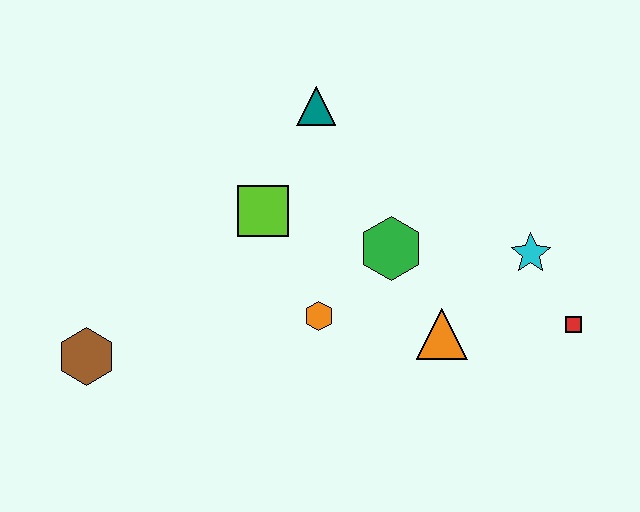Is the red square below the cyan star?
Yes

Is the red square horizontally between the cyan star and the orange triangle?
No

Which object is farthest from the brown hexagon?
The red square is farthest from the brown hexagon.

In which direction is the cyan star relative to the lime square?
The cyan star is to the right of the lime square.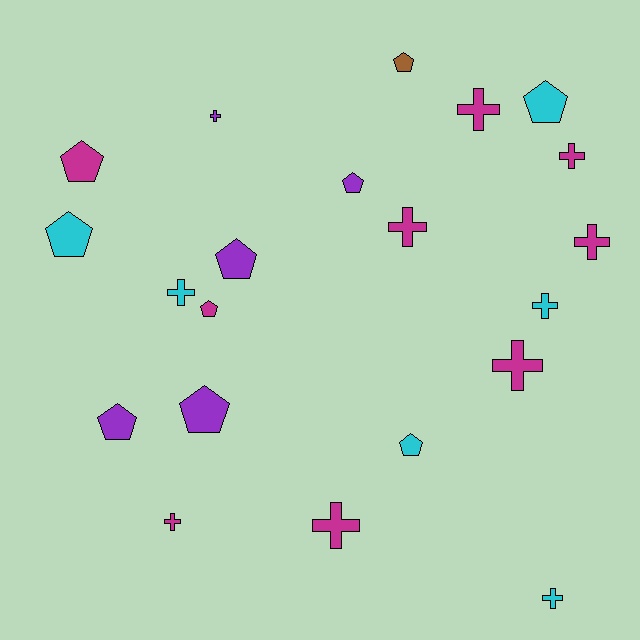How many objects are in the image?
There are 21 objects.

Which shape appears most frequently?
Cross, with 11 objects.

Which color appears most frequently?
Magenta, with 9 objects.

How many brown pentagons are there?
There is 1 brown pentagon.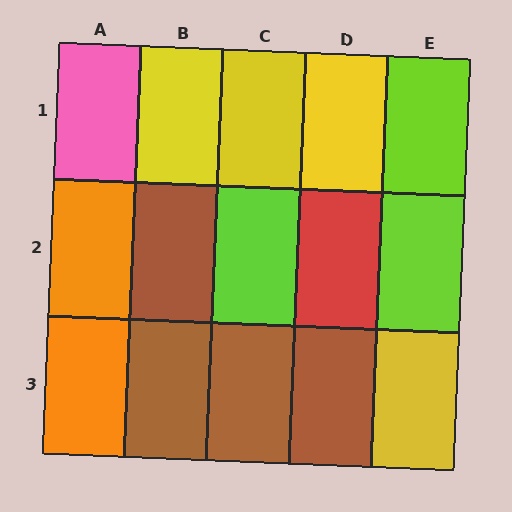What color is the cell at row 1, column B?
Yellow.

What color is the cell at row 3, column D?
Brown.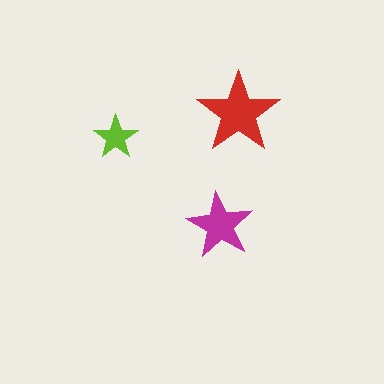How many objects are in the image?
There are 3 objects in the image.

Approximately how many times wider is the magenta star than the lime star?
About 1.5 times wider.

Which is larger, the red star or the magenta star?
The red one.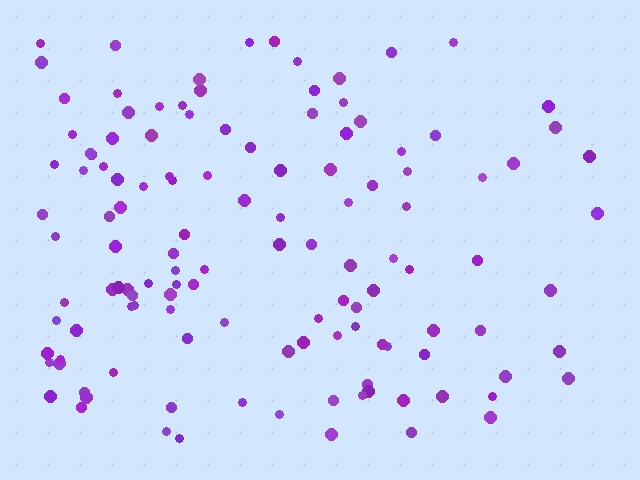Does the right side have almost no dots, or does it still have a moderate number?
Still a moderate number, just noticeably fewer than the left.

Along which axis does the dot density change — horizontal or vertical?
Horizontal.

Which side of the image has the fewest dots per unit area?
The right.